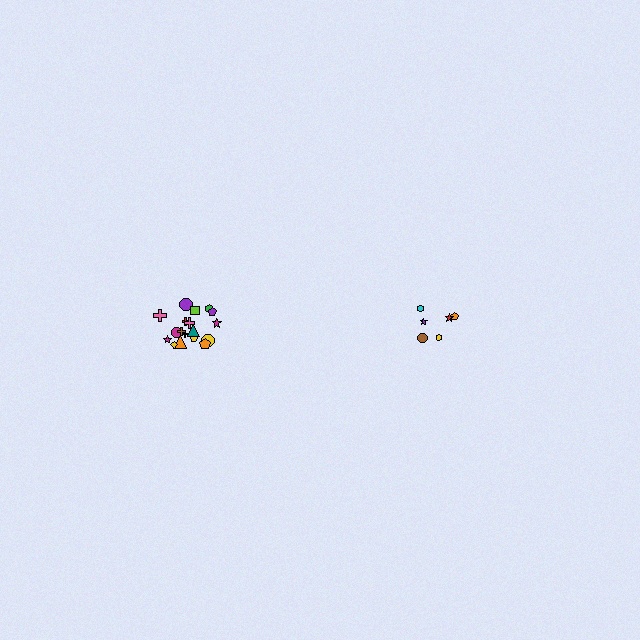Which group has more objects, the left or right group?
The left group.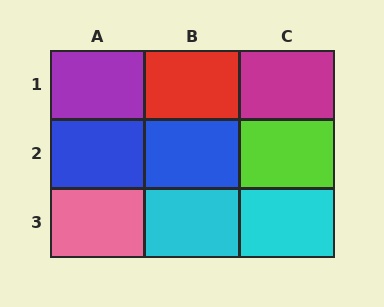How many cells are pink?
1 cell is pink.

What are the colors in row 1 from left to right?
Purple, red, magenta.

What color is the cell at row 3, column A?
Pink.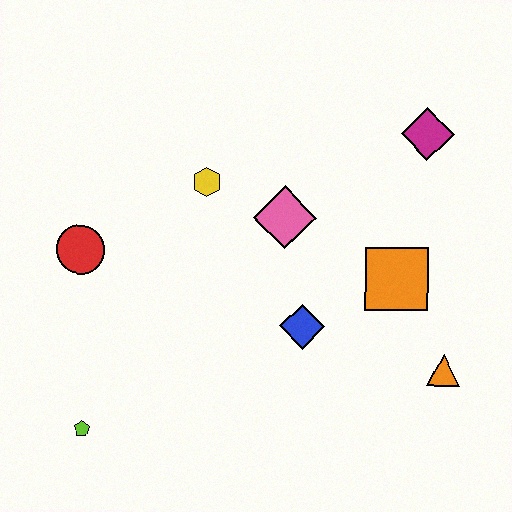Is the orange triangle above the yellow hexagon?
No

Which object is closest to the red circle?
The yellow hexagon is closest to the red circle.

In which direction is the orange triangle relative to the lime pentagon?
The orange triangle is to the right of the lime pentagon.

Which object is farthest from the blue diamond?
The lime pentagon is farthest from the blue diamond.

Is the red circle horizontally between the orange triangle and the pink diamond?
No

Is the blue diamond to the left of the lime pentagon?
No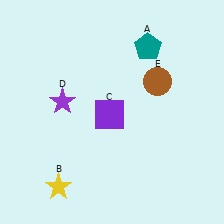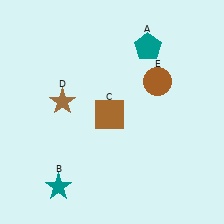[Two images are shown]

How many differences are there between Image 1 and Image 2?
There are 3 differences between the two images.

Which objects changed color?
B changed from yellow to teal. C changed from purple to brown. D changed from purple to brown.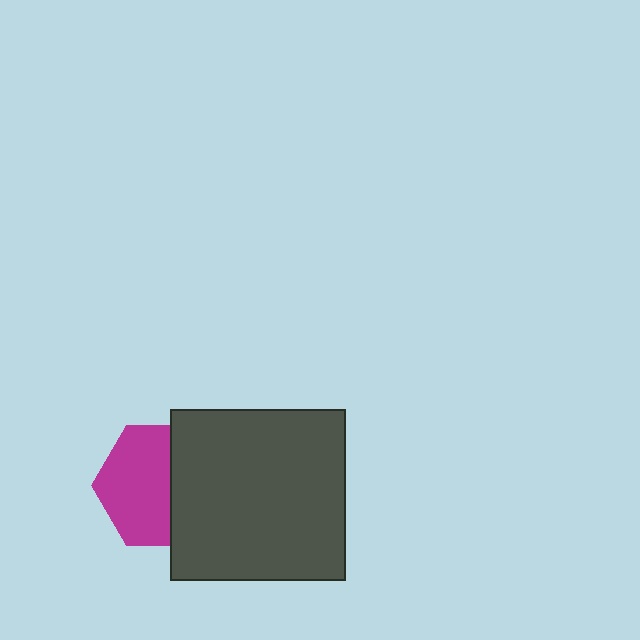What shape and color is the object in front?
The object in front is a dark gray rectangle.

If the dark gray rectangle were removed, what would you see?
You would see the complete magenta hexagon.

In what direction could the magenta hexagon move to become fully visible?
The magenta hexagon could move left. That would shift it out from behind the dark gray rectangle entirely.